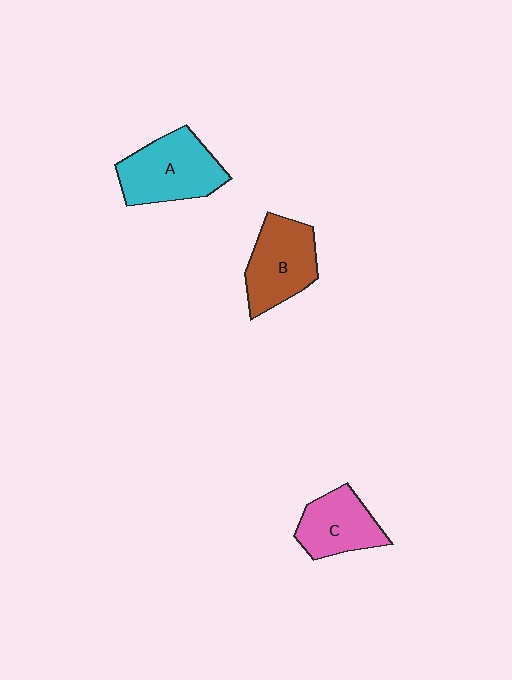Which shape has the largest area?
Shape A (cyan).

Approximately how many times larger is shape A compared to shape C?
Approximately 1.3 times.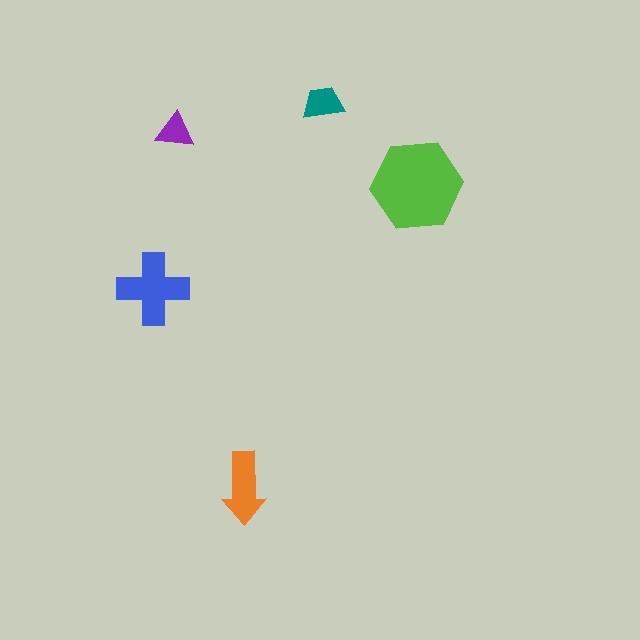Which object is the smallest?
The purple triangle.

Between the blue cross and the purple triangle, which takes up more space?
The blue cross.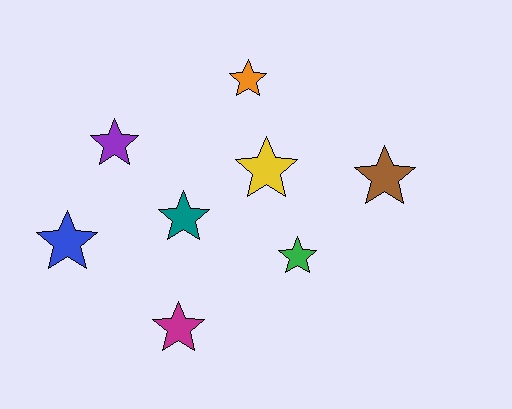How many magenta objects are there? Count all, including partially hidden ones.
There is 1 magenta object.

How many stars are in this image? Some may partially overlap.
There are 8 stars.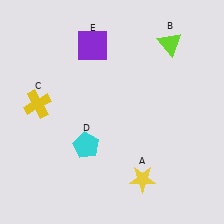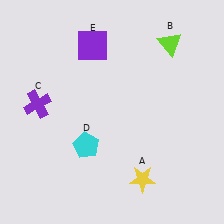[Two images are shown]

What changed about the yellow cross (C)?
In Image 1, C is yellow. In Image 2, it changed to purple.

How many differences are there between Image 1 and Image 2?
There is 1 difference between the two images.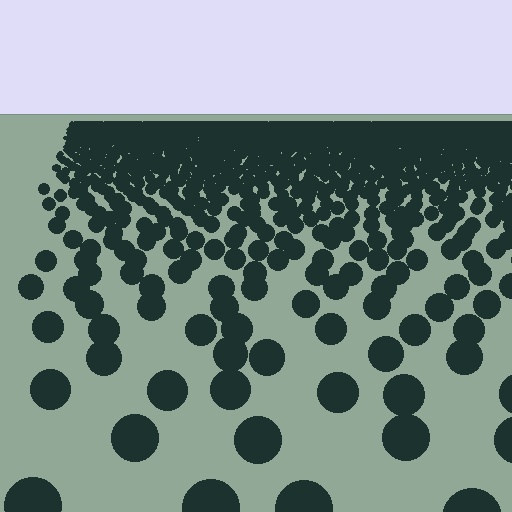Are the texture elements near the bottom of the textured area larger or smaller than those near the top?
Larger. Near the bottom, elements are closer to the viewer and appear at a bigger on-screen size.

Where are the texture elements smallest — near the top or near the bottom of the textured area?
Near the top.